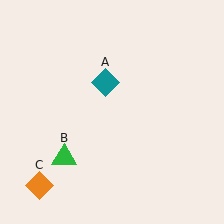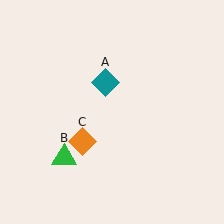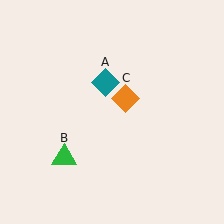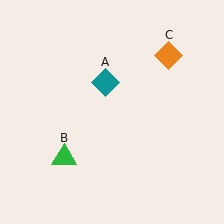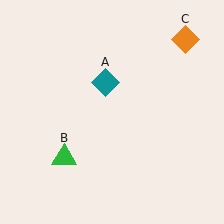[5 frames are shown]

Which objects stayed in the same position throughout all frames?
Teal diamond (object A) and green triangle (object B) remained stationary.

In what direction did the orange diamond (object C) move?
The orange diamond (object C) moved up and to the right.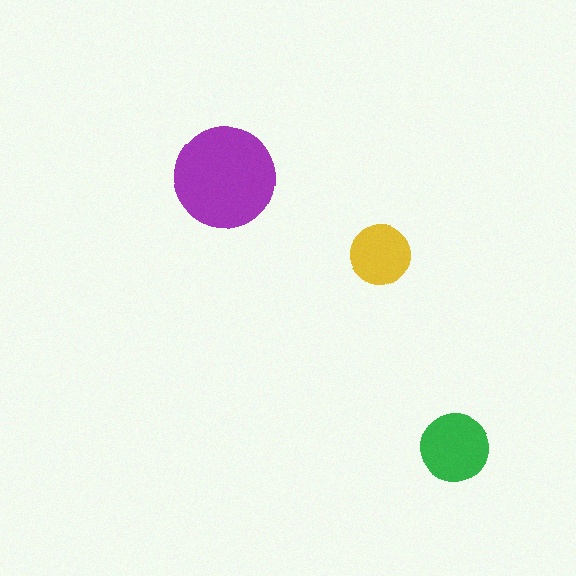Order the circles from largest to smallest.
the purple one, the green one, the yellow one.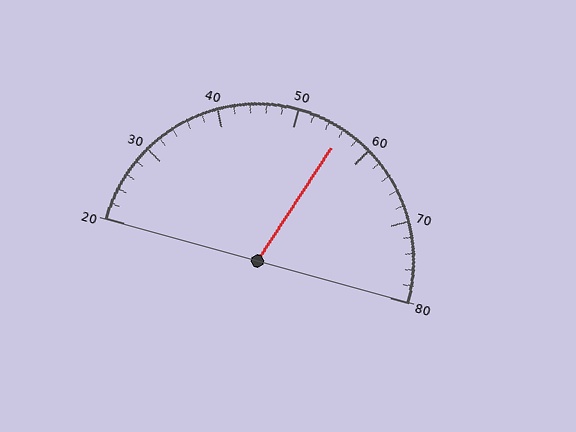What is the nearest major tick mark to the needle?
The nearest major tick mark is 60.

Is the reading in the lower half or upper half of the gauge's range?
The reading is in the upper half of the range (20 to 80).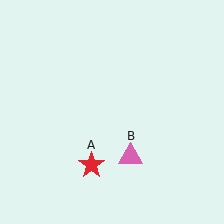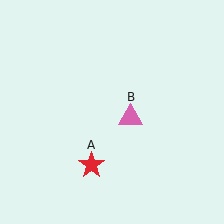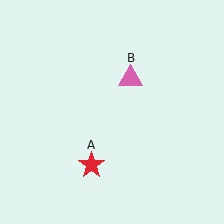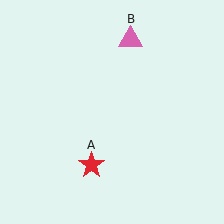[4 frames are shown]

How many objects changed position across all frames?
1 object changed position: pink triangle (object B).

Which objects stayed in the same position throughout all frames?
Red star (object A) remained stationary.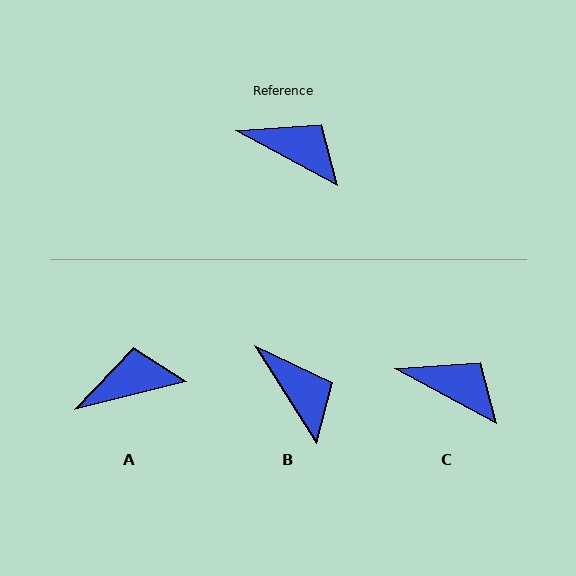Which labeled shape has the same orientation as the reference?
C.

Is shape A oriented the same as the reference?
No, it is off by about 42 degrees.